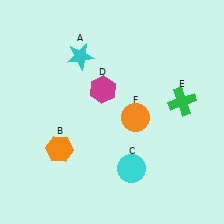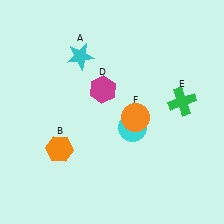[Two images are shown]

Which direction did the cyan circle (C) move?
The cyan circle (C) moved up.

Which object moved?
The cyan circle (C) moved up.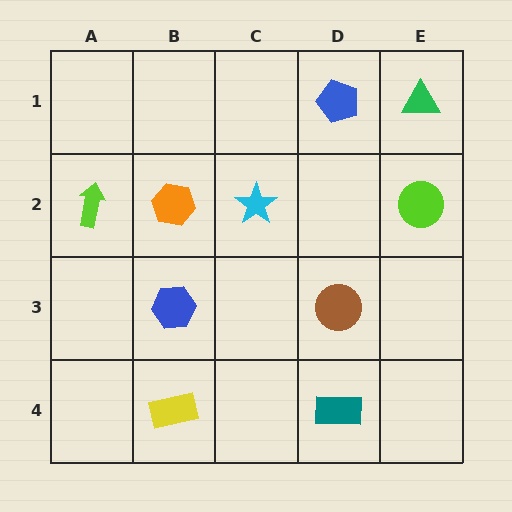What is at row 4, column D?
A teal rectangle.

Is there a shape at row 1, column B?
No, that cell is empty.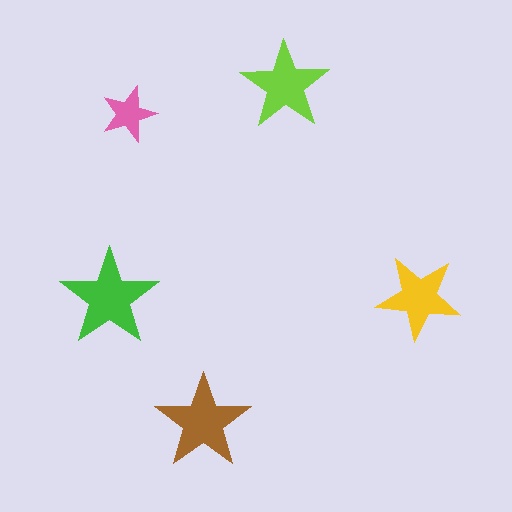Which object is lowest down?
The brown star is bottommost.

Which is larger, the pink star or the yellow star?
The yellow one.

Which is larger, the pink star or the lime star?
The lime one.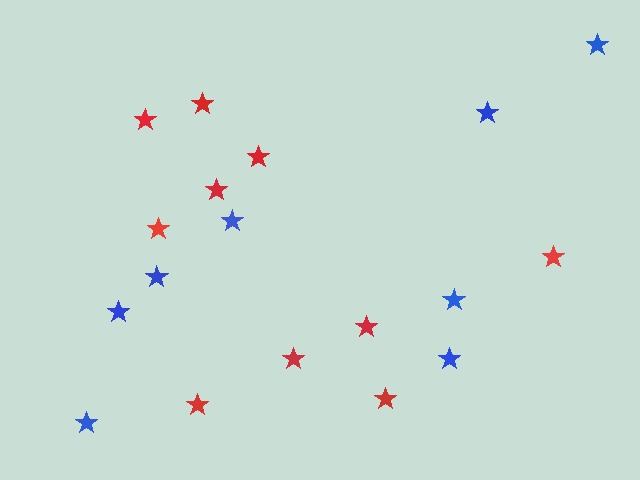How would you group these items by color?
There are 2 groups: one group of red stars (10) and one group of blue stars (8).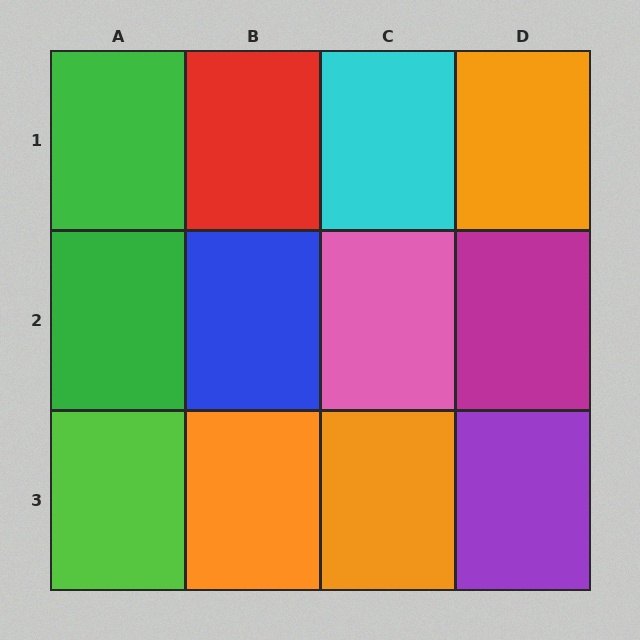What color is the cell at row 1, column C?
Cyan.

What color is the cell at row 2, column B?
Blue.